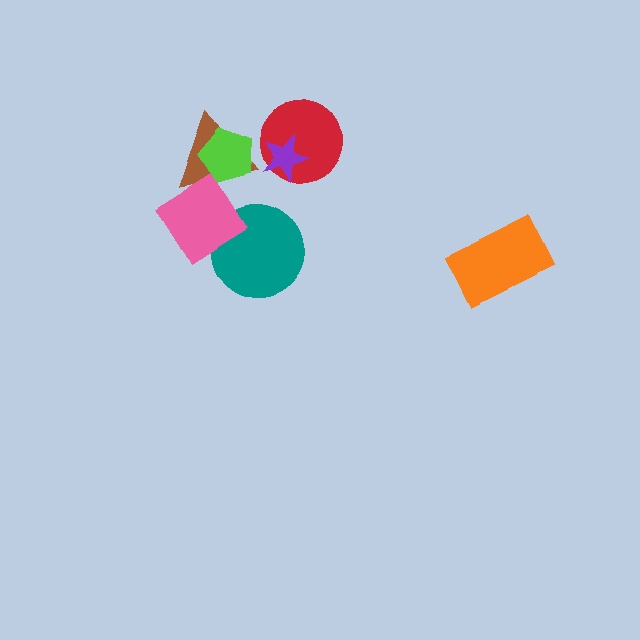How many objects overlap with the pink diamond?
2 objects overlap with the pink diamond.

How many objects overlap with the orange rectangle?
0 objects overlap with the orange rectangle.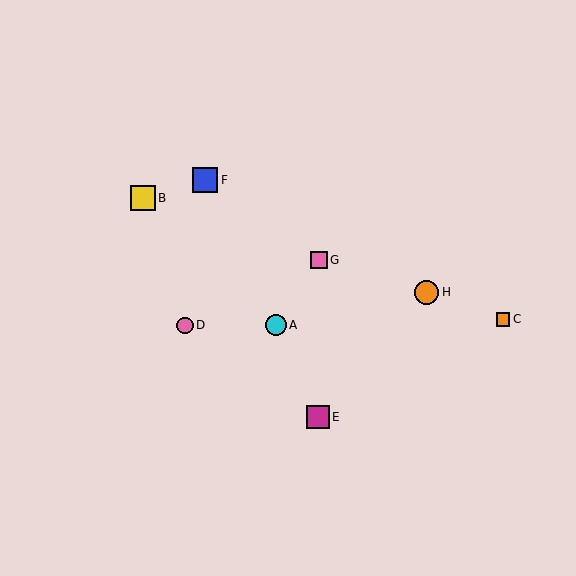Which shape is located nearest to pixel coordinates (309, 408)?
The magenta square (labeled E) at (318, 417) is nearest to that location.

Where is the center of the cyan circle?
The center of the cyan circle is at (276, 325).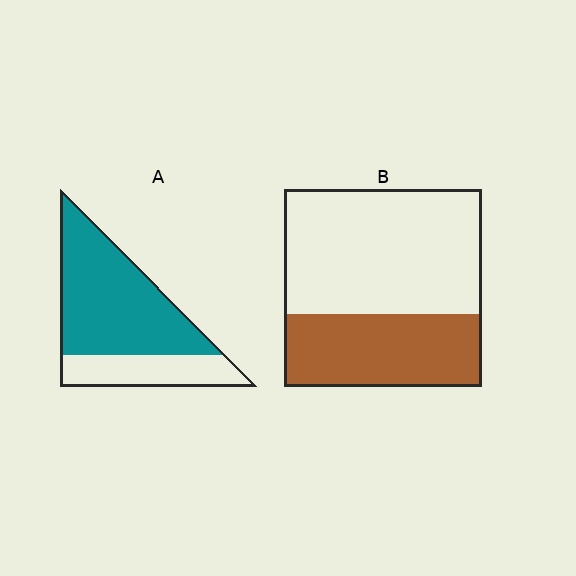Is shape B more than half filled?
No.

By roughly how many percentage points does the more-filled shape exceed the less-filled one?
By roughly 35 percentage points (A over B).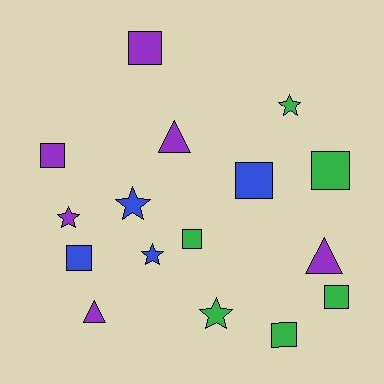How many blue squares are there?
There are 2 blue squares.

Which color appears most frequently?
Green, with 6 objects.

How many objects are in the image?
There are 16 objects.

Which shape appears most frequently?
Square, with 8 objects.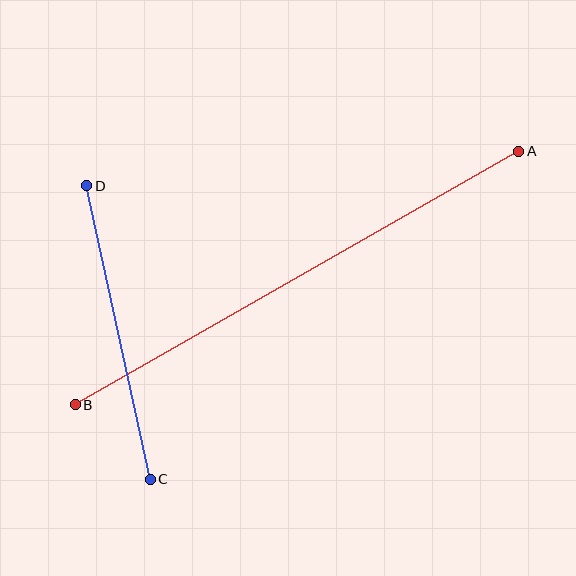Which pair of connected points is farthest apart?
Points A and B are farthest apart.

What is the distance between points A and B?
The distance is approximately 511 pixels.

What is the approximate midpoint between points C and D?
The midpoint is at approximately (119, 333) pixels.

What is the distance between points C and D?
The distance is approximately 300 pixels.